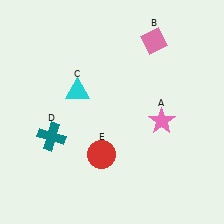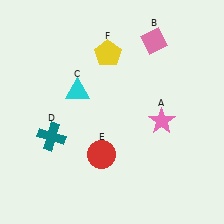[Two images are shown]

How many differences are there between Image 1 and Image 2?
There is 1 difference between the two images.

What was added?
A yellow pentagon (F) was added in Image 2.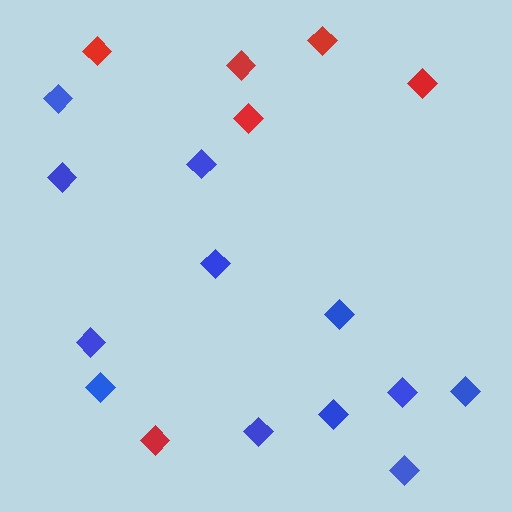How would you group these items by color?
There are 2 groups: one group of blue diamonds (12) and one group of red diamonds (6).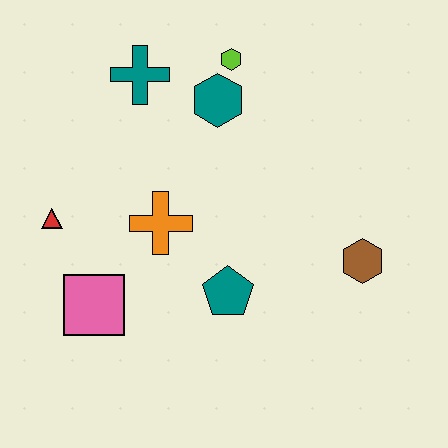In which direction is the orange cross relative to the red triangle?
The orange cross is to the right of the red triangle.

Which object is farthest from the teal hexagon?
The pink square is farthest from the teal hexagon.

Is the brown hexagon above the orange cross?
No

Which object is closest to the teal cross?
The teal hexagon is closest to the teal cross.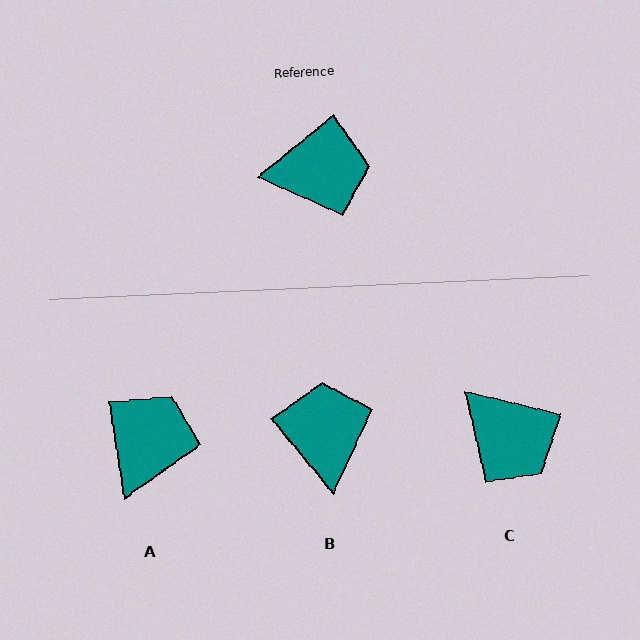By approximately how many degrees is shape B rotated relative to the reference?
Approximately 90 degrees counter-clockwise.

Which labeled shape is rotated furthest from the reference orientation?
B, about 90 degrees away.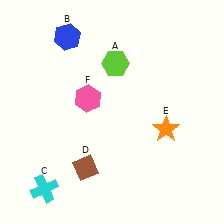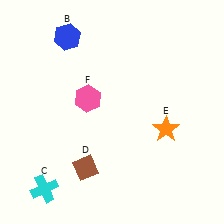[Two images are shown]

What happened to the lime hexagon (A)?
The lime hexagon (A) was removed in Image 2. It was in the top-right area of Image 1.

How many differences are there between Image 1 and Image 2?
There is 1 difference between the two images.